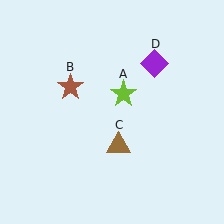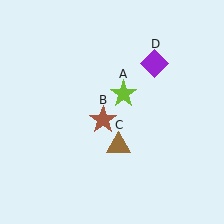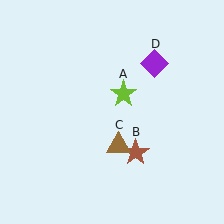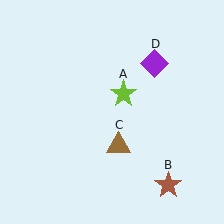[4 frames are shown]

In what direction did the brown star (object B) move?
The brown star (object B) moved down and to the right.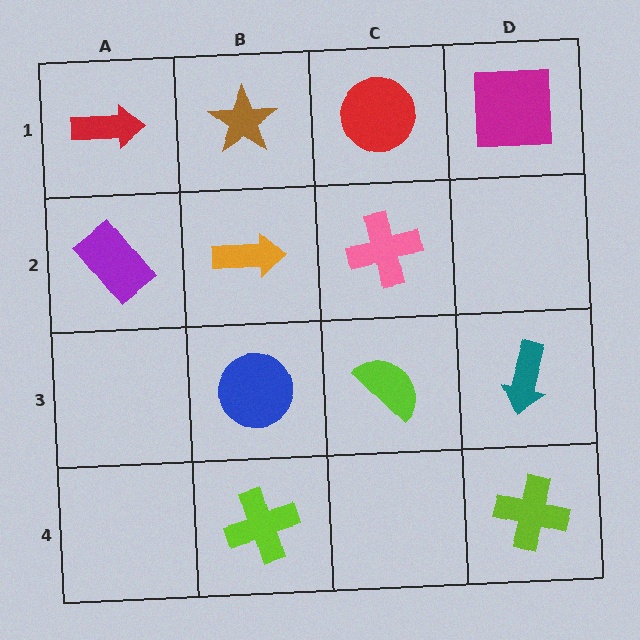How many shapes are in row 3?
3 shapes.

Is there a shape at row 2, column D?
No, that cell is empty.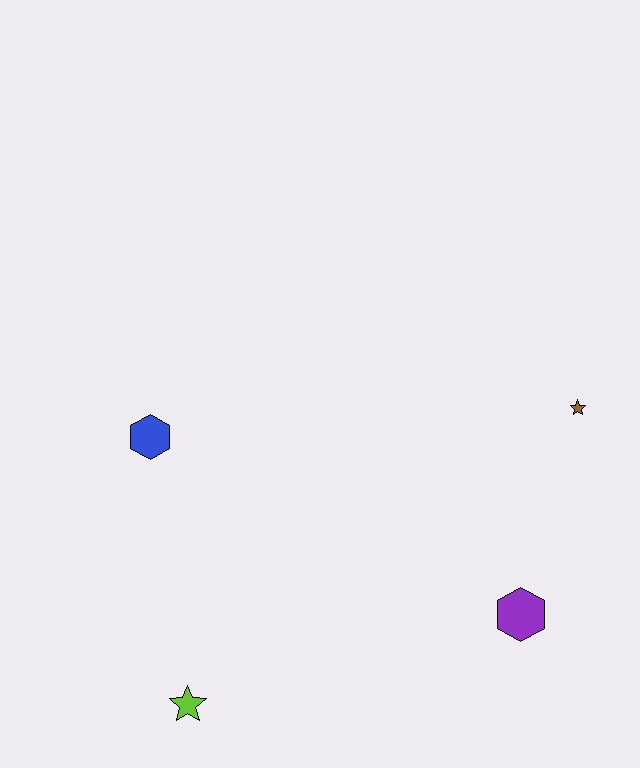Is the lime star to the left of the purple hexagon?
Yes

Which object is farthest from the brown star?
The lime star is farthest from the brown star.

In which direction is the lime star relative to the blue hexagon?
The lime star is below the blue hexagon.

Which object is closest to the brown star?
The purple hexagon is closest to the brown star.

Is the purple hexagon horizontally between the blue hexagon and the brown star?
Yes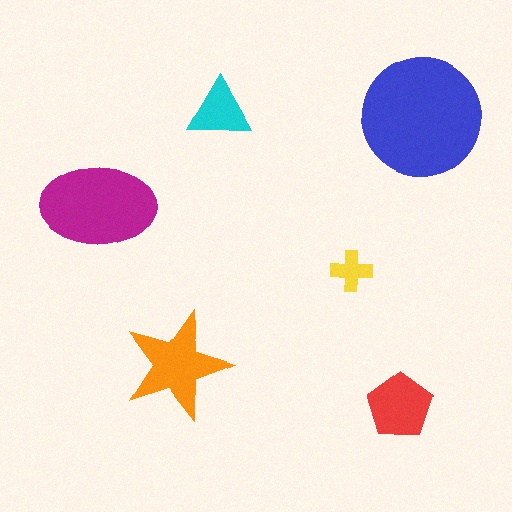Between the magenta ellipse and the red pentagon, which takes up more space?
The magenta ellipse.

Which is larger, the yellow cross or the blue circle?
The blue circle.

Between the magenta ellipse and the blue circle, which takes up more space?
The blue circle.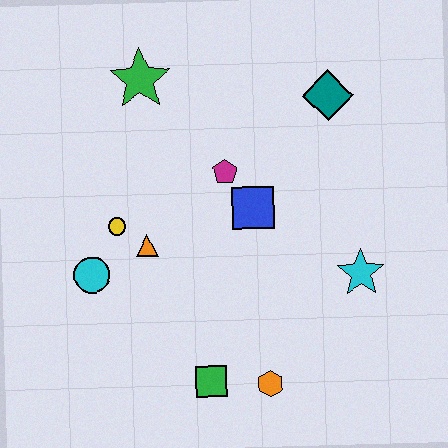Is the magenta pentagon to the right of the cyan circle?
Yes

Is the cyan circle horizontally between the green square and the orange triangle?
No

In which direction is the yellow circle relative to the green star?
The yellow circle is below the green star.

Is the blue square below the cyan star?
No